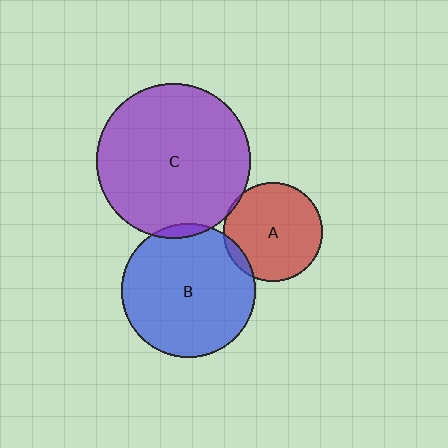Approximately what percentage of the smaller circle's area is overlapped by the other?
Approximately 5%.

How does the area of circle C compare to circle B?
Approximately 1.3 times.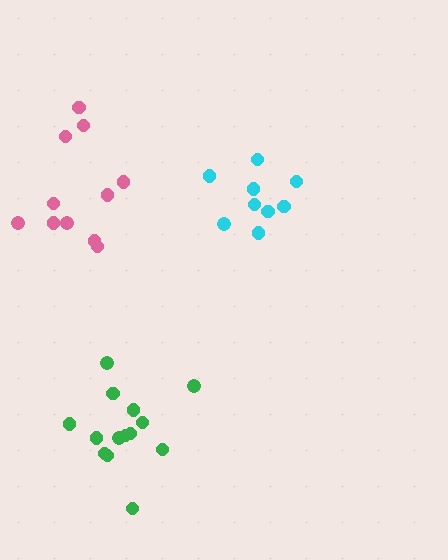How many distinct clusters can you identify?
There are 3 distinct clusters.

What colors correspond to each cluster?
The clusters are colored: green, pink, cyan.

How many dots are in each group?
Group 1: 14 dots, Group 2: 11 dots, Group 3: 9 dots (34 total).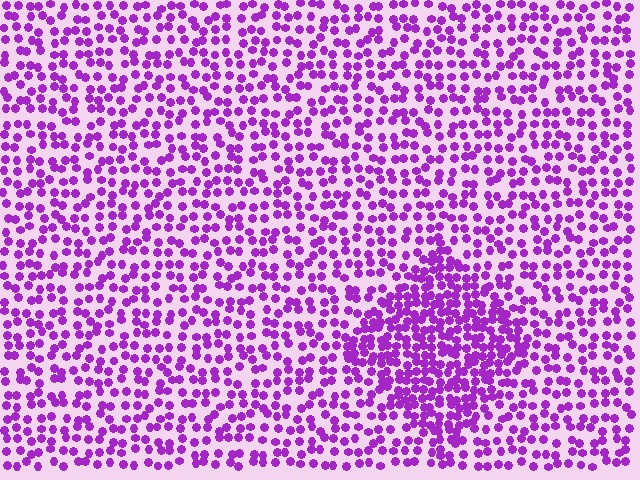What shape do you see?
I see a diamond.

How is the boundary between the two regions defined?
The boundary is defined by a change in element density (approximately 1.9x ratio). All elements are the same color, size, and shape.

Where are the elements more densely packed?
The elements are more densely packed inside the diamond boundary.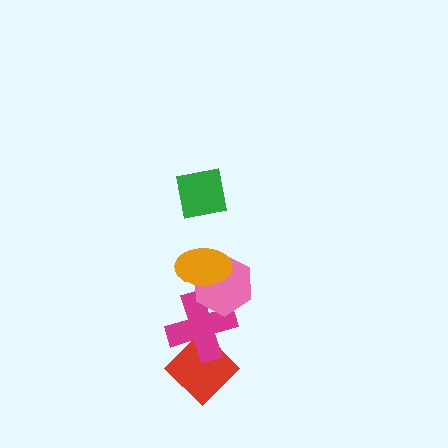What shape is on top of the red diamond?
The magenta cross is on top of the red diamond.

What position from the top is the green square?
The green square is 1st from the top.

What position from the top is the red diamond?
The red diamond is 5th from the top.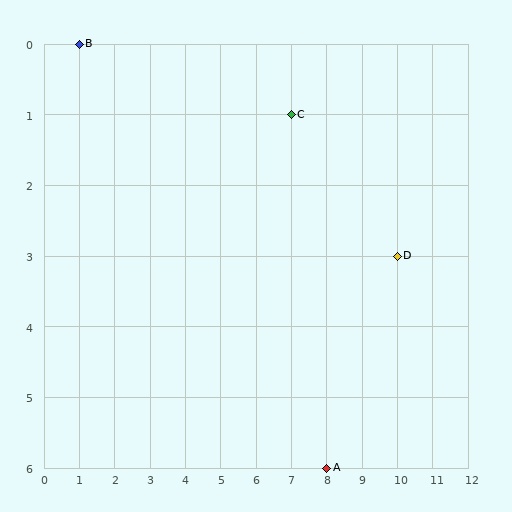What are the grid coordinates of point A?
Point A is at grid coordinates (8, 6).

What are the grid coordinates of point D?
Point D is at grid coordinates (10, 3).